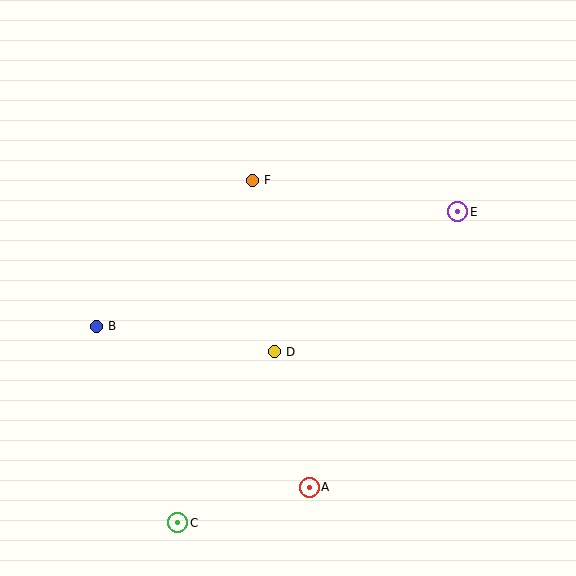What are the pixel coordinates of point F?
Point F is at (252, 180).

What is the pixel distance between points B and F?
The distance between B and F is 214 pixels.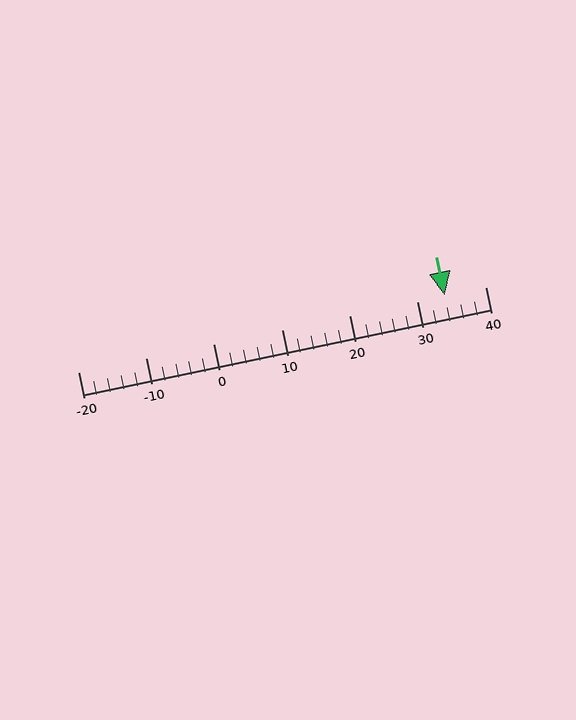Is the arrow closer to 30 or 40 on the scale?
The arrow is closer to 30.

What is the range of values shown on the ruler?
The ruler shows values from -20 to 40.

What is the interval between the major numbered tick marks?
The major tick marks are spaced 10 units apart.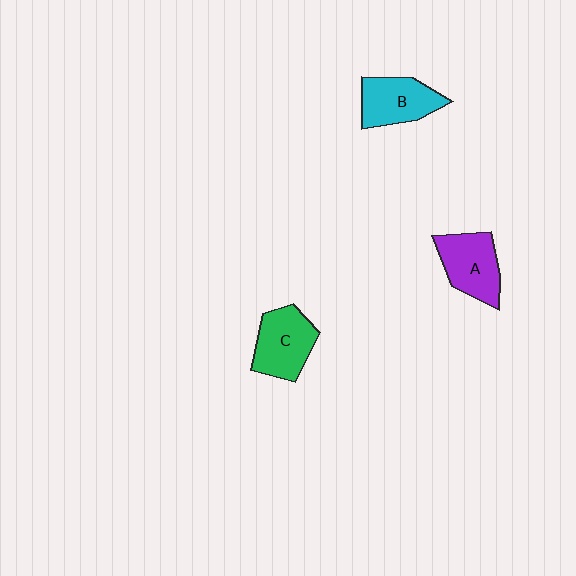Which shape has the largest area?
Shape C (green).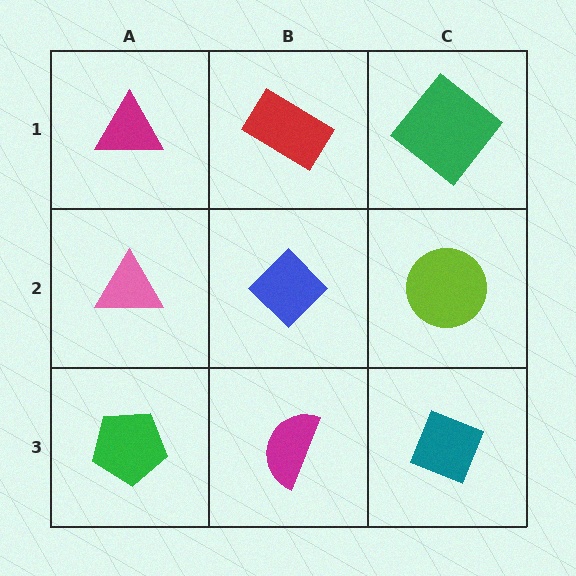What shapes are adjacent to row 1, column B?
A blue diamond (row 2, column B), a magenta triangle (row 1, column A), a green diamond (row 1, column C).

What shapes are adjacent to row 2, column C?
A green diamond (row 1, column C), a teal diamond (row 3, column C), a blue diamond (row 2, column B).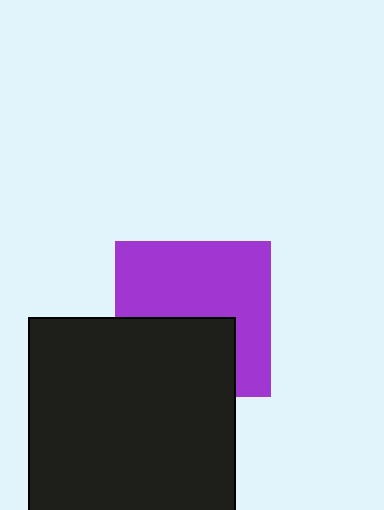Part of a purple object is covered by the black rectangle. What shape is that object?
It is a square.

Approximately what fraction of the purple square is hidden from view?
Roughly 39% of the purple square is hidden behind the black rectangle.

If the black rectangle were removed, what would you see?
You would see the complete purple square.